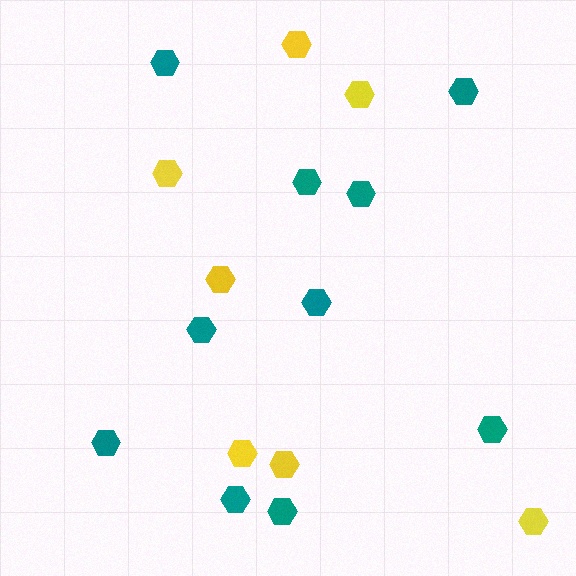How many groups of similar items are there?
There are 2 groups: one group of yellow hexagons (7) and one group of teal hexagons (10).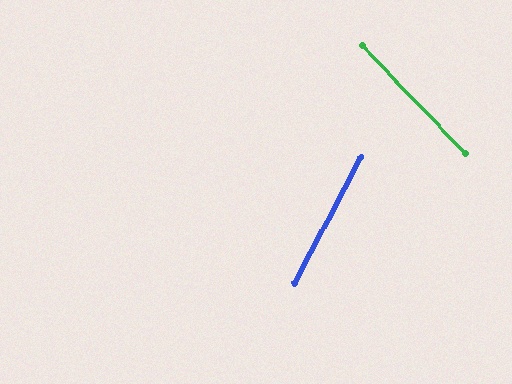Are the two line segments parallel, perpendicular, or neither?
Neither parallel nor perpendicular — they differ by about 71°.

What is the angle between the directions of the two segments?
Approximately 71 degrees.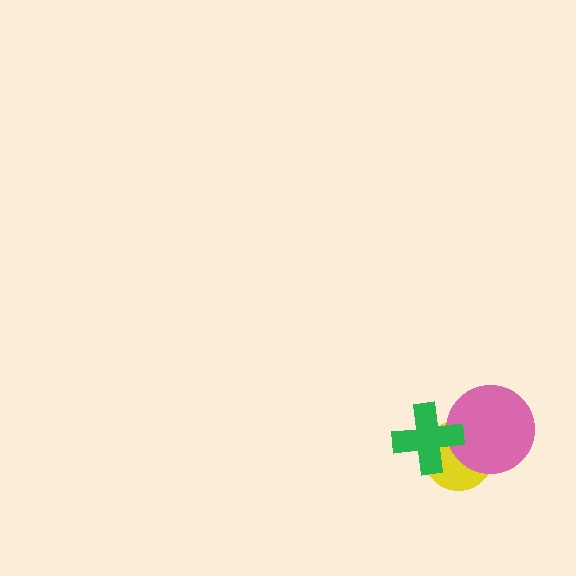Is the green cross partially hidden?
No, no other shape covers it.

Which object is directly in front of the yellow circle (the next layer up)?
The pink circle is directly in front of the yellow circle.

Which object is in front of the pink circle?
The green cross is in front of the pink circle.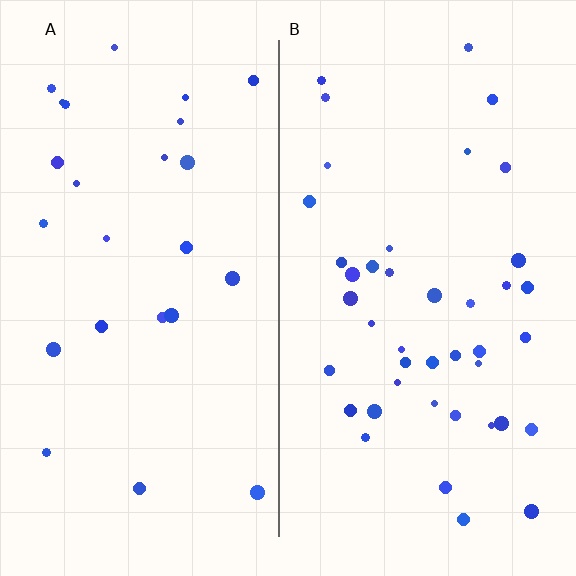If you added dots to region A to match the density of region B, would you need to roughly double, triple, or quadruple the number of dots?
Approximately double.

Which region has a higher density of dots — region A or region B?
B (the right).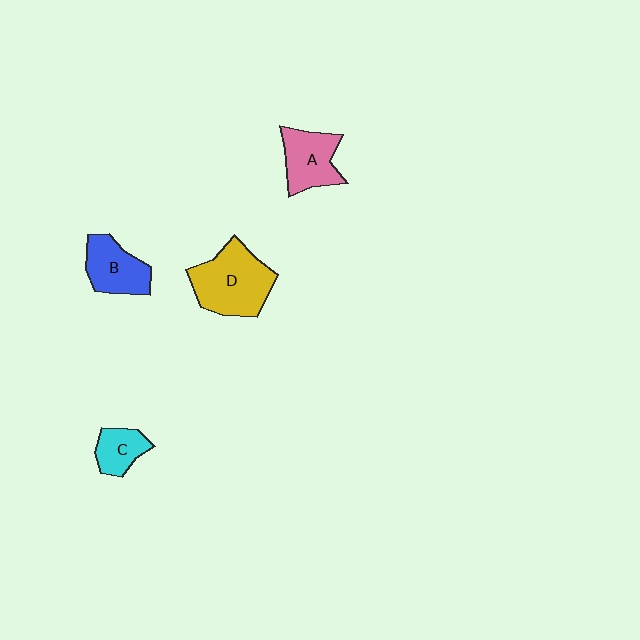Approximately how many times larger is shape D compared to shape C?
Approximately 2.3 times.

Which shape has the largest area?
Shape D (yellow).